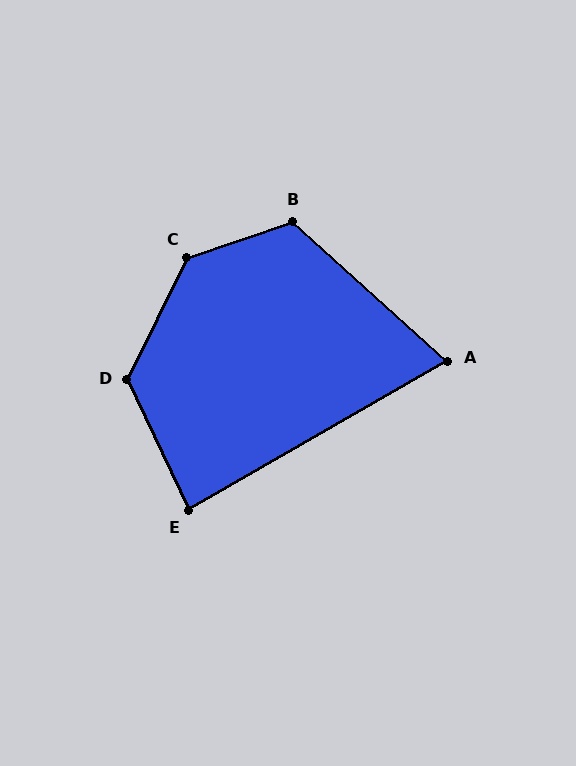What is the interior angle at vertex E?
Approximately 85 degrees (approximately right).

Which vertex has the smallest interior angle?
A, at approximately 72 degrees.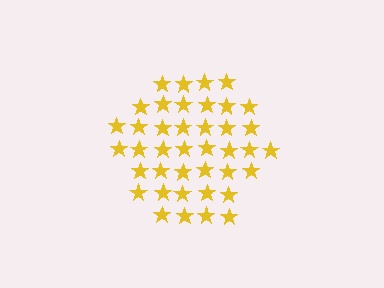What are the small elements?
The small elements are stars.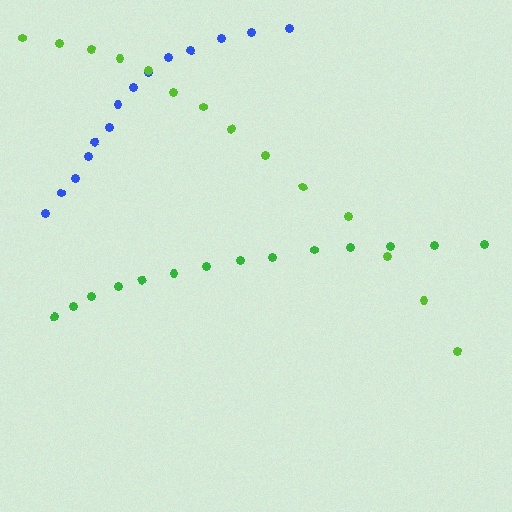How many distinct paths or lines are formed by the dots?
There are 3 distinct paths.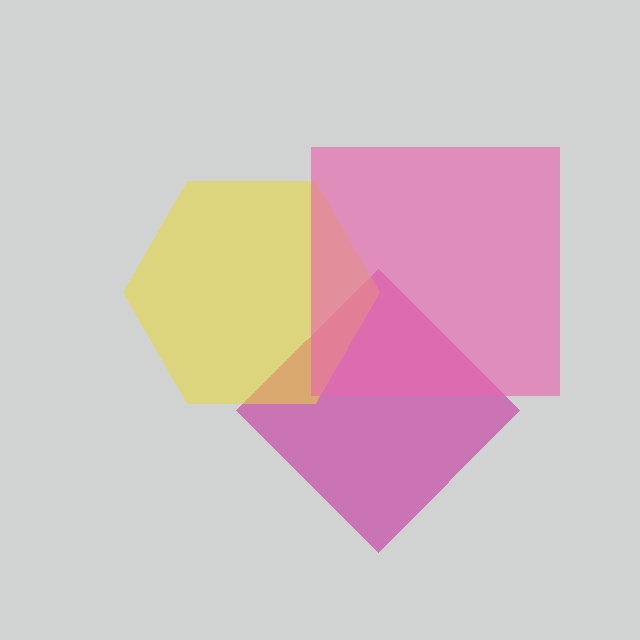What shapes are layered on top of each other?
The layered shapes are: a magenta diamond, a yellow hexagon, a pink square.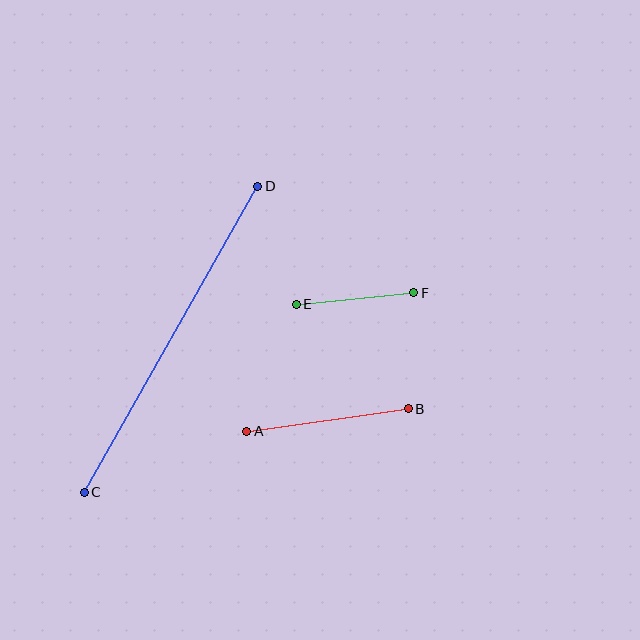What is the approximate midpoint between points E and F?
The midpoint is at approximately (355, 299) pixels.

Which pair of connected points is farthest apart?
Points C and D are farthest apart.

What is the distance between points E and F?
The distance is approximately 118 pixels.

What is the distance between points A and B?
The distance is approximately 163 pixels.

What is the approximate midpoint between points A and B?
The midpoint is at approximately (328, 420) pixels.